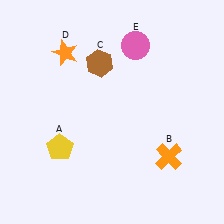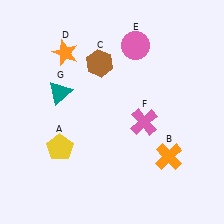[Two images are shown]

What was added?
A pink cross (F), a teal triangle (G) were added in Image 2.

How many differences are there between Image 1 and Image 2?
There are 2 differences between the two images.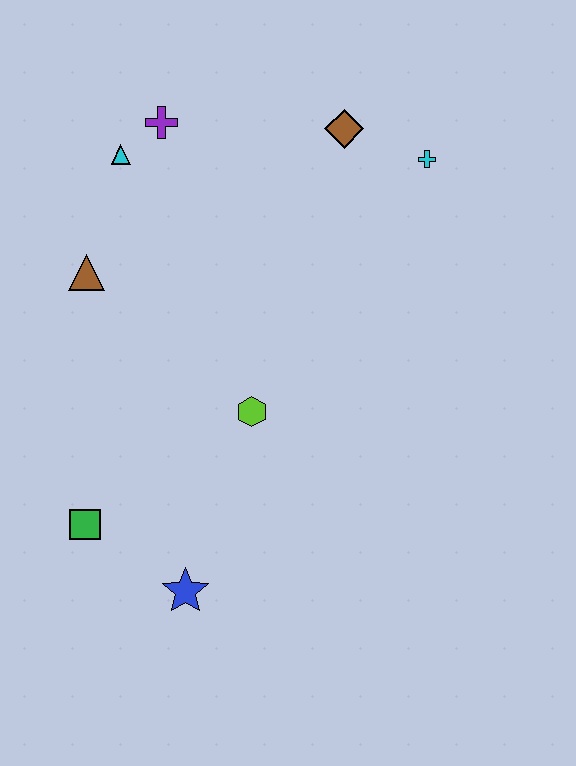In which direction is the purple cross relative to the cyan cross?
The purple cross is to the left of the cyan cross.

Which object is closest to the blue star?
The green square is closest to the blue star.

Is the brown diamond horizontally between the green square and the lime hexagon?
No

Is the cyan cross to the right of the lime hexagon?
Yes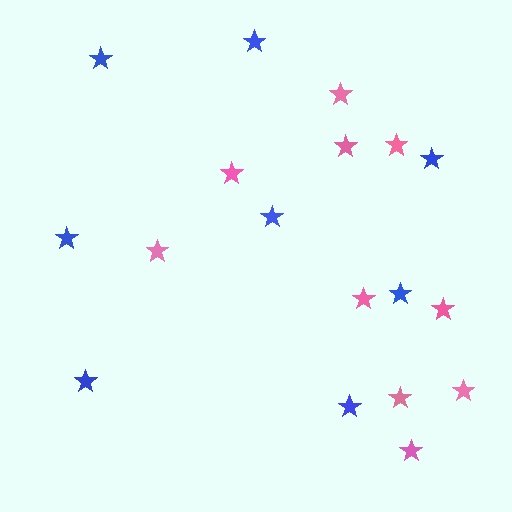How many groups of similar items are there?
There are 2 groups: one group of pink stars (10) and one group of blue stars (8).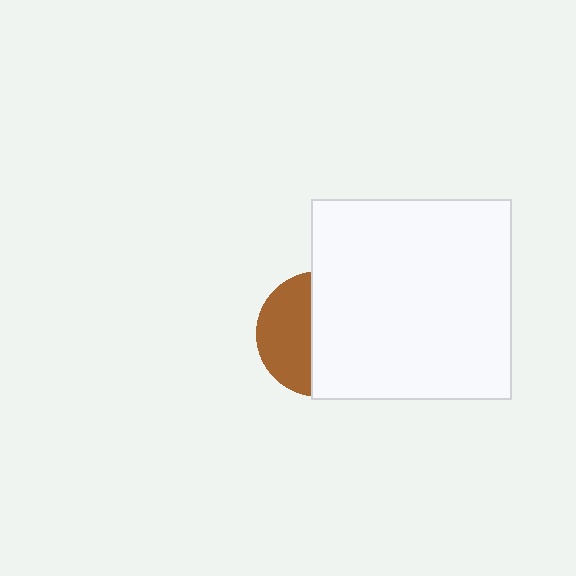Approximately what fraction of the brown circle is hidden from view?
Roughly 58% of the brown circle is hidden behind the white square.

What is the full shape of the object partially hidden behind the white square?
The partially hidden object is a brown circle.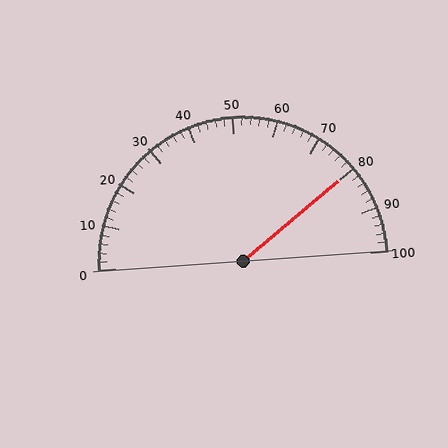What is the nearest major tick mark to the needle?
The nearest major tick mark is 80.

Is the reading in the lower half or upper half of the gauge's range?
The reading is in the upper half of the range (0 to 100).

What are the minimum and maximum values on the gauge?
The gauge ranges from 0 to 100.